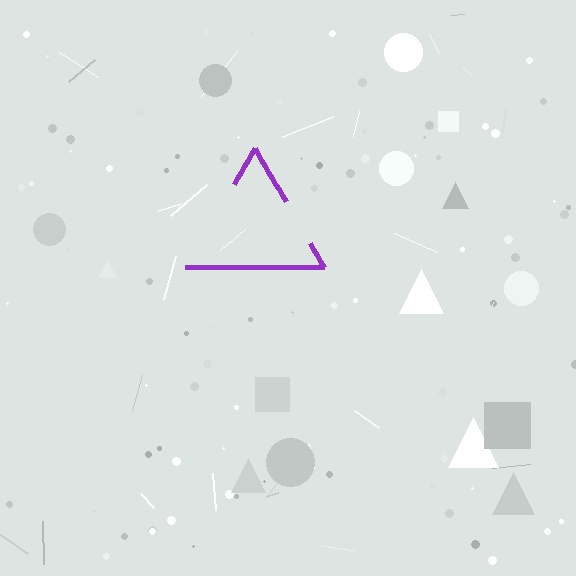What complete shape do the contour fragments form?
The contour fragments form a triangle.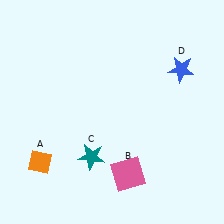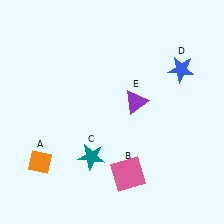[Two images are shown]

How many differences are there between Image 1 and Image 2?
There is 1 difference between the two images.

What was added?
A purple triangle (E) was added in Image 2.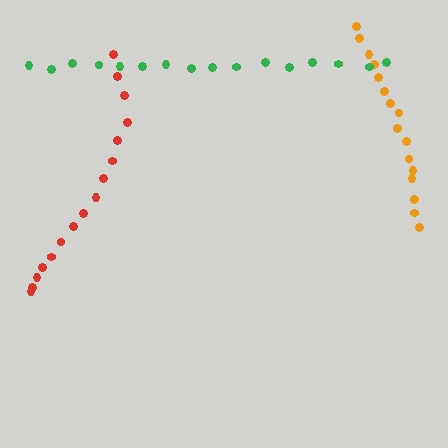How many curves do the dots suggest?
There are 3 distinct paths.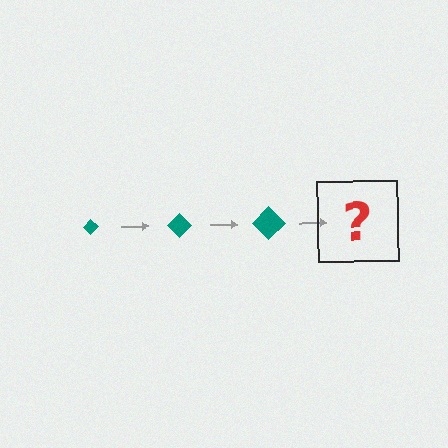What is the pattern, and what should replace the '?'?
The pattern is that the diamond gets progressively larger each step. The '?' should be a teal diamond, larger than the previous one.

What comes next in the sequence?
The next element should be a teal diamond, larger than the previous one.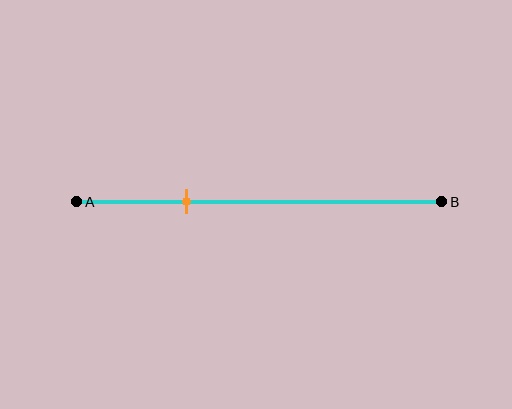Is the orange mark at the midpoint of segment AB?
No, the mark is at about 30% from A, not at the 50% midpoint.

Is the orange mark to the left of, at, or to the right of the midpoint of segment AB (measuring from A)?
The orange mark is to the left of the midpoint of segment AB.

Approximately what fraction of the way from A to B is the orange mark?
The orange mark is approximately 30% of the way from A to B.